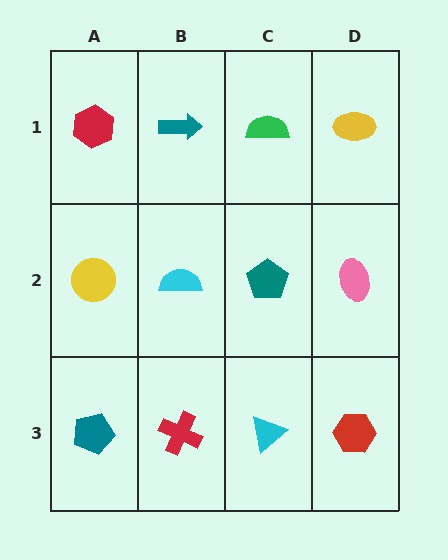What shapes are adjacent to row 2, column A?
A red hexagon (row 1, column A), a teal pentagon (row 3, column A), a cyan semicircle (row 2, column B).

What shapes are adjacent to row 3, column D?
A pink ellipse (row 2, column D), a cyan triangle (row 3, column C).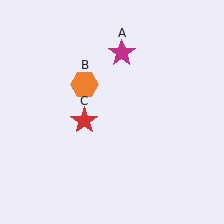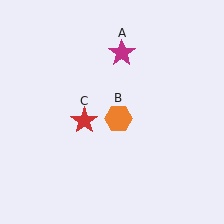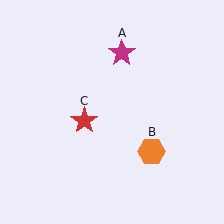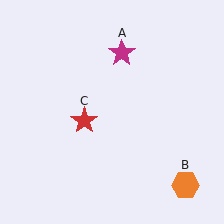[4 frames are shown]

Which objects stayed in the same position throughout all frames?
Magenta star (object A) and red star (object C) remained stationary.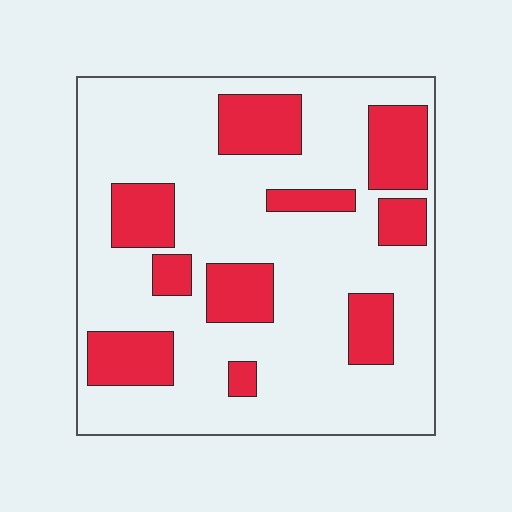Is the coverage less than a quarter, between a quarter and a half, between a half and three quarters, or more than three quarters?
Between a quarter and a half.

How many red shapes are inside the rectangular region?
10.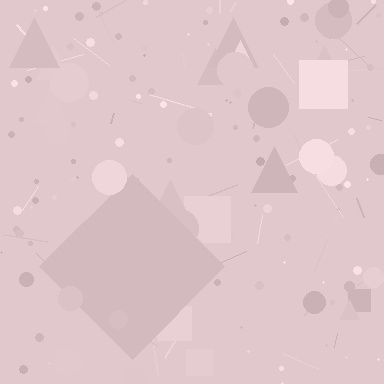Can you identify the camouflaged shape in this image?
The camouflaged shape is a diamond.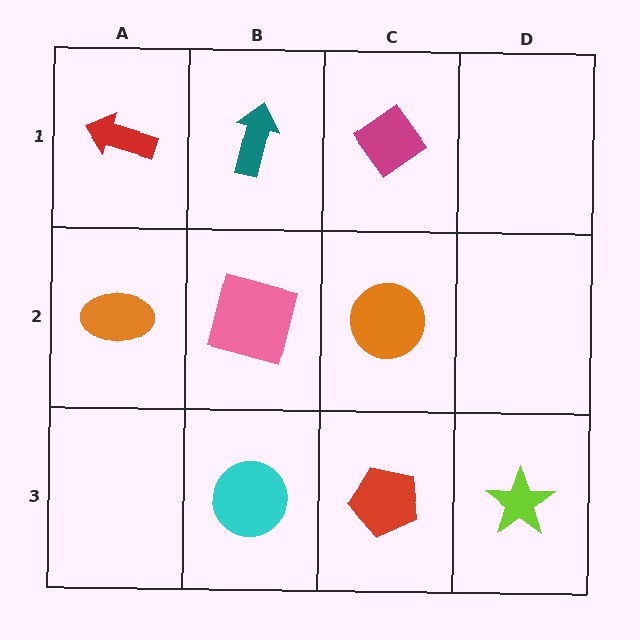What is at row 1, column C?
A magenta diamond.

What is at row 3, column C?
A red pentagon.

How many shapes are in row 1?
3 shapes.